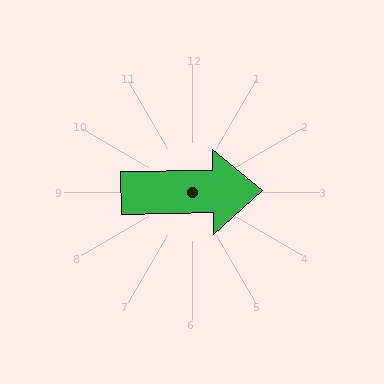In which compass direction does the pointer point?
East.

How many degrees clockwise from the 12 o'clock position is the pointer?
Approximately 89 degrees.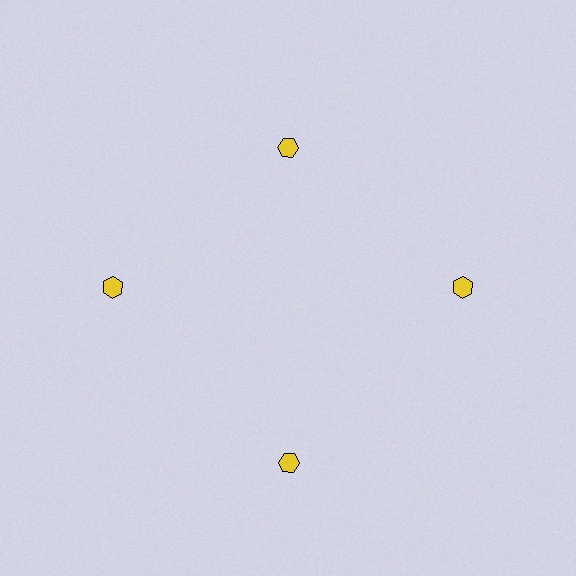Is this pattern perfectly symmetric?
No. The 4 yellow hexagons are arranged in a ring, but one element near the 12 o'clock position is pulled inward toward the center, breaking the 4-fold rotational symmetry.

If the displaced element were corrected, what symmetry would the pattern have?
It would have 4-fold rotational symmetry — the pattern would map onto itself every 90 degrees.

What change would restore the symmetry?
The symmetry would be restored by moving it outward, back onto the ring so that all 4 hexagons sit at equal angles and equal distance from the center.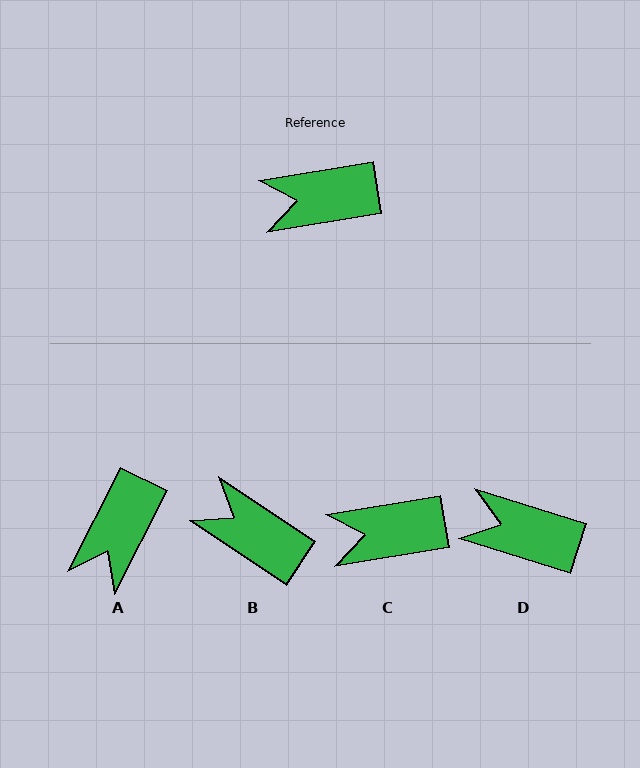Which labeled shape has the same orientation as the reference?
C.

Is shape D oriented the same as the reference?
No, it is off by about 27 degrees.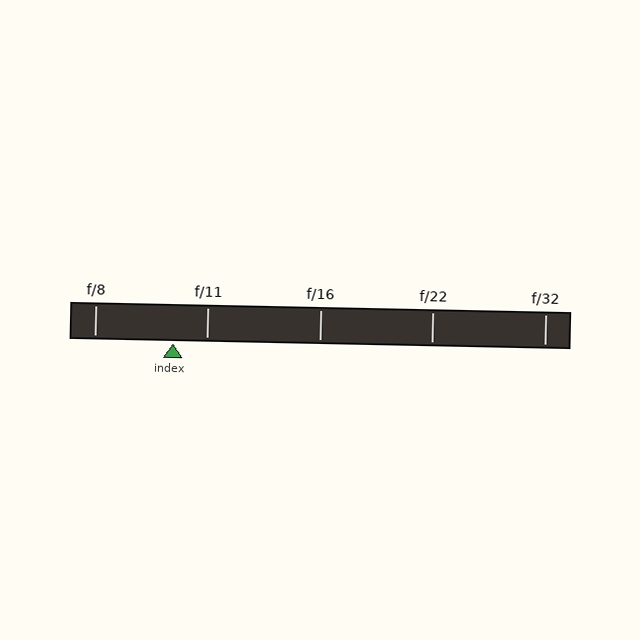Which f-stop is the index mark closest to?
The index mark is closest to f/11.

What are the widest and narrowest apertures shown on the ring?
The widest aperture shown is f/8 and the narrowest is f/32.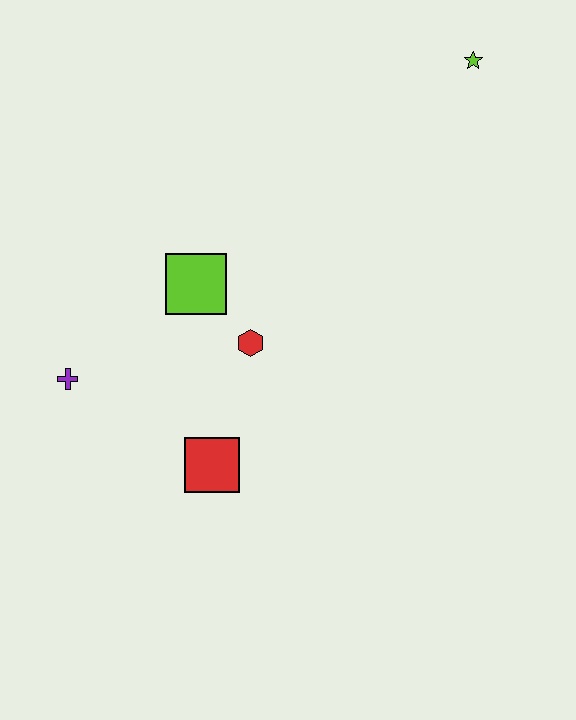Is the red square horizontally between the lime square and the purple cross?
No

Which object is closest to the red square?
The red hexagon is closest to the red square.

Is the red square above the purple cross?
No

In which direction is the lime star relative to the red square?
The lime star is above the red square.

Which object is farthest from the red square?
The lime star is farthest from the red square.